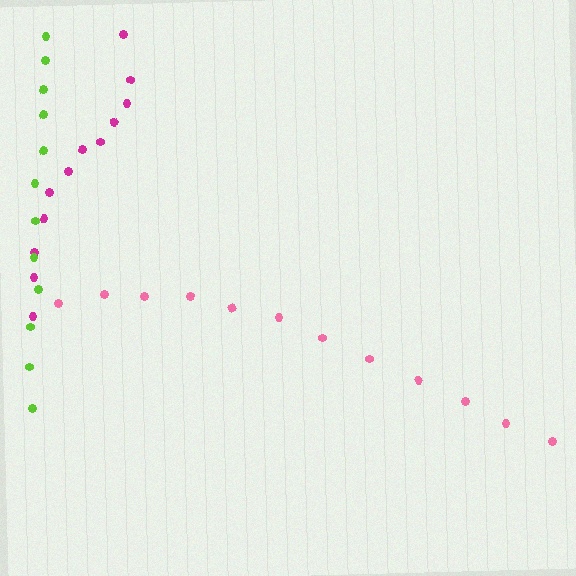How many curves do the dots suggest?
There are 3 distinct paths.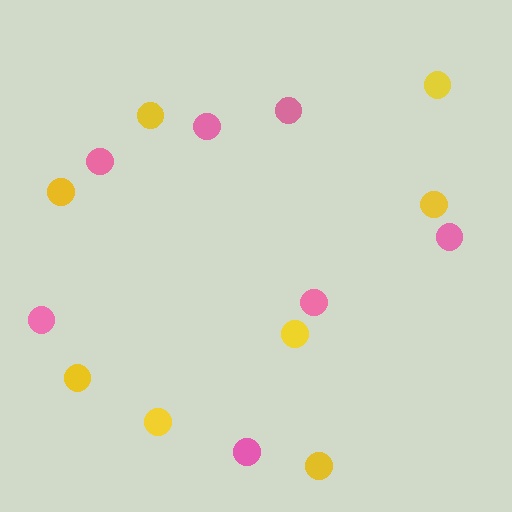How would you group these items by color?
There are 2 groups: one group of yellow circles (8) and one group of pink circles (7).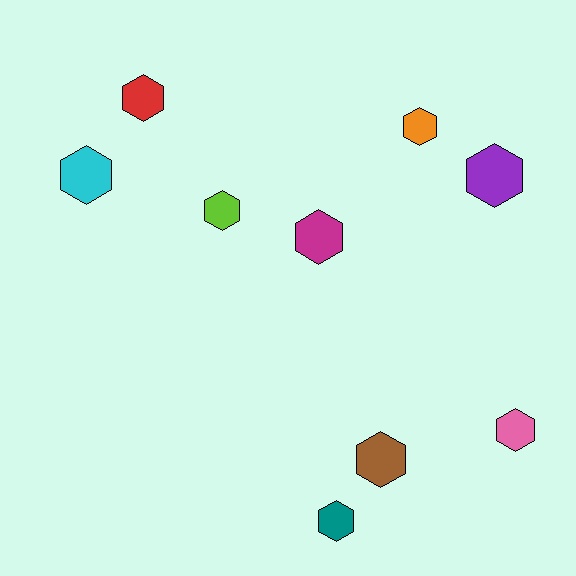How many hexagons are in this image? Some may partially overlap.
There are 9 hexagons.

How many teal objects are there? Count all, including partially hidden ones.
There is 1 teal object.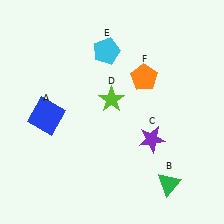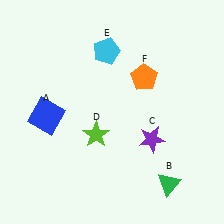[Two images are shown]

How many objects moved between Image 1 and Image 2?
1 object moved between the two images.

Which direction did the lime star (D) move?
The lime star (D) moved down.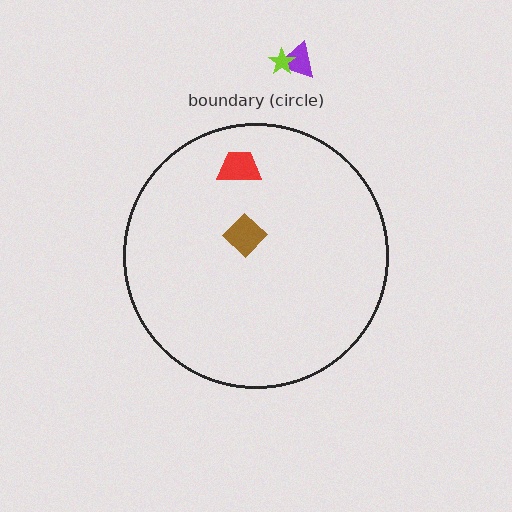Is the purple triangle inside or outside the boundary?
Outside.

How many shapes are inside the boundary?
2 inside, 2 outside.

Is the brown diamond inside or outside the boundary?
Inside.